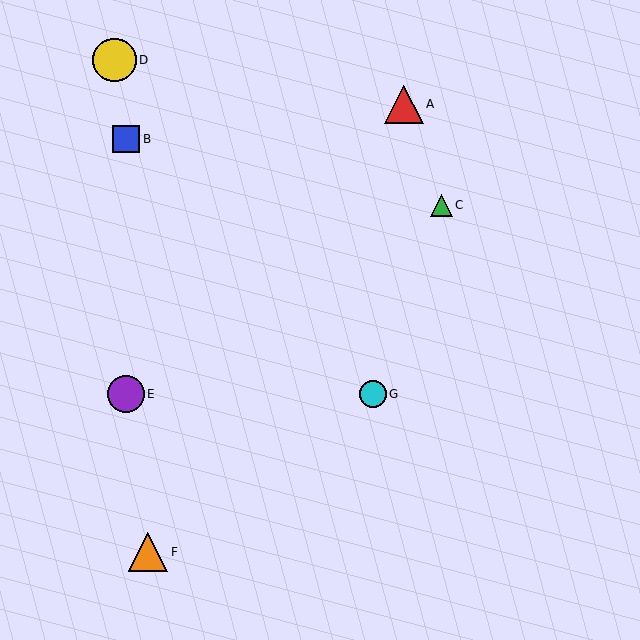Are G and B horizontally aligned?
No, G is at y≈394 and B is at y≈139.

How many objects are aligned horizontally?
2 objects (E, G) are aligned horizontally.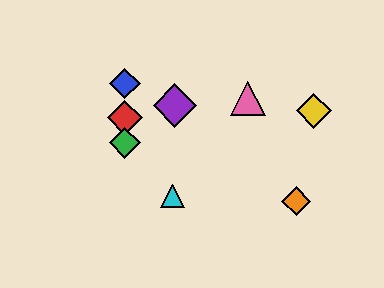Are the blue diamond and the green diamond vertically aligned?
Yes, both are at x≈125.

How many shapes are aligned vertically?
3 shapes (the red diamond, the blue diamond, the green diamond) are aligned vertically.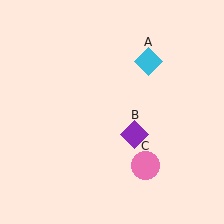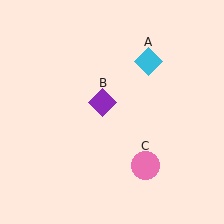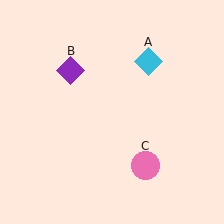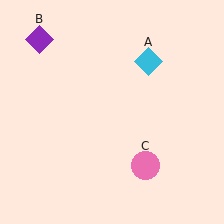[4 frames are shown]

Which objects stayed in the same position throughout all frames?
Cyan diamond (object A) and pink circle (object C) remained stationary.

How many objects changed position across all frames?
1 object changed position: purple diamond (object B).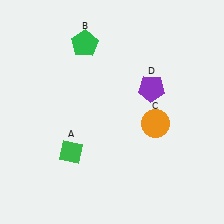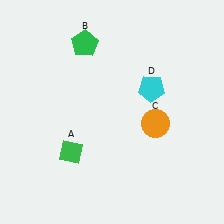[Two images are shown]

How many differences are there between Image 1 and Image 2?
There is 1 difference between the two images.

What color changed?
The pentagon (D) changed from purple in Image 1 to cyan in Image 2.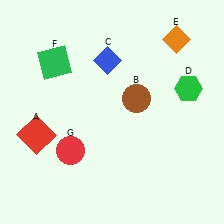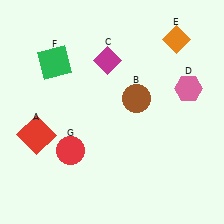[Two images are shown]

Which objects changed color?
C changed from blue to magenta. D changed from green to pink.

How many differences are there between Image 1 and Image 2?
There are 2 differences between the two images.